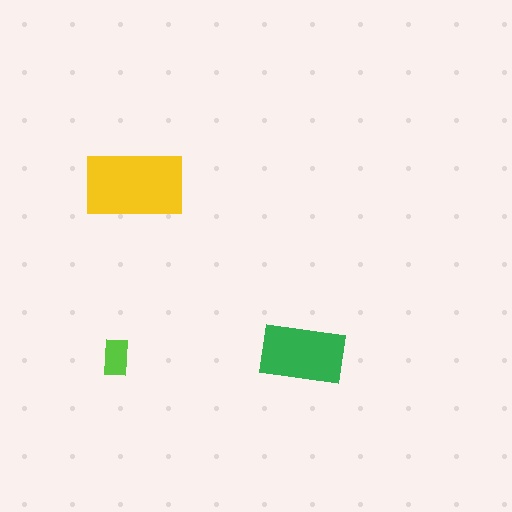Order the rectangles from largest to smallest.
the yellow one, the green one, the lime one.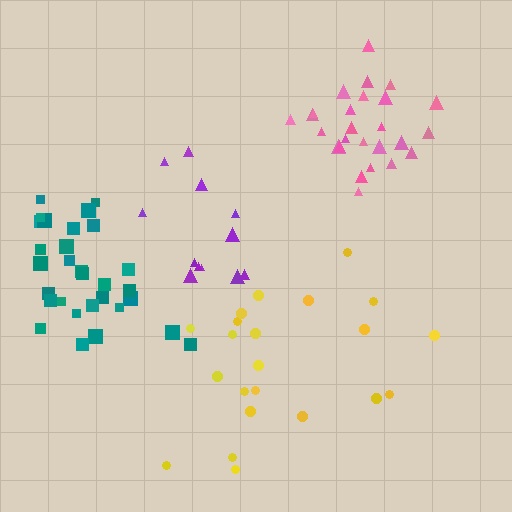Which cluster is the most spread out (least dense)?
Yellow.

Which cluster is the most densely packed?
Pink.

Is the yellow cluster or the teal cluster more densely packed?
Teal.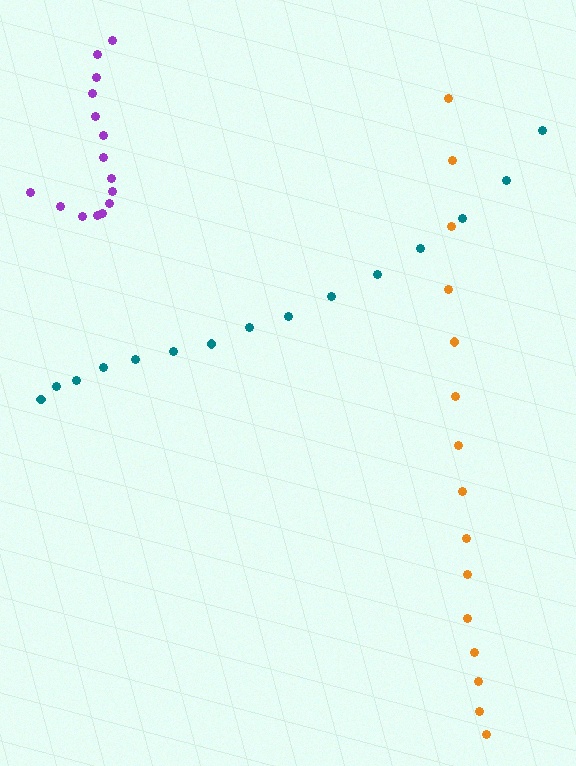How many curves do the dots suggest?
There are 3 distinct paths.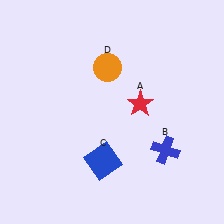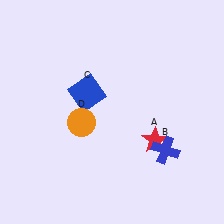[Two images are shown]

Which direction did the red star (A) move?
The red star (A) moved down.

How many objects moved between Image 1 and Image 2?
3 objects moved between the two images.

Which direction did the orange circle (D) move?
The orange circle (D) moved down.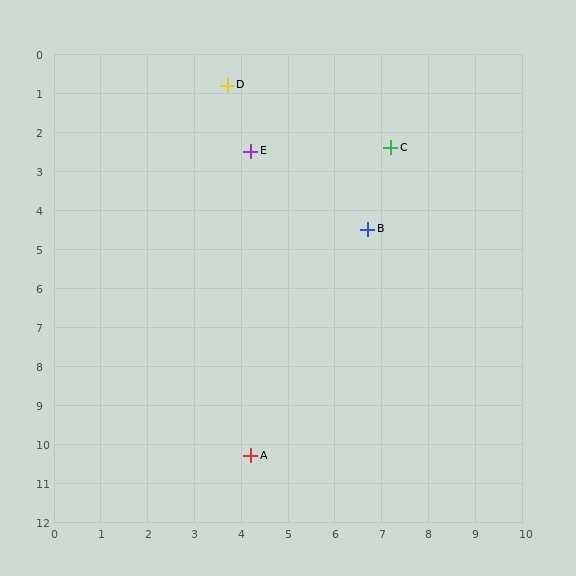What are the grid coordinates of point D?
Point D is at approximately (3.7, 0.8).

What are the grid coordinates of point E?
Point E is at approximately (4.2, 2.5).